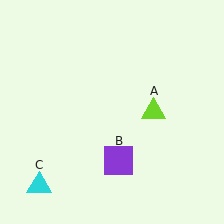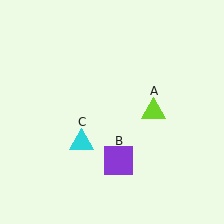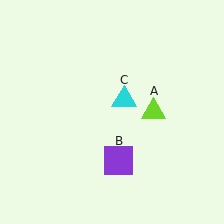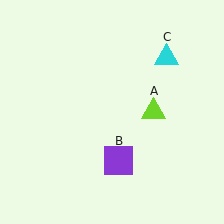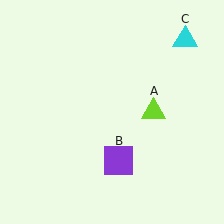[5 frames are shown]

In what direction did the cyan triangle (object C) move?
The cyan triangle (object C) moved up and to the right.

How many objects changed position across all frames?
1 object changed position: cyan triangle (object C).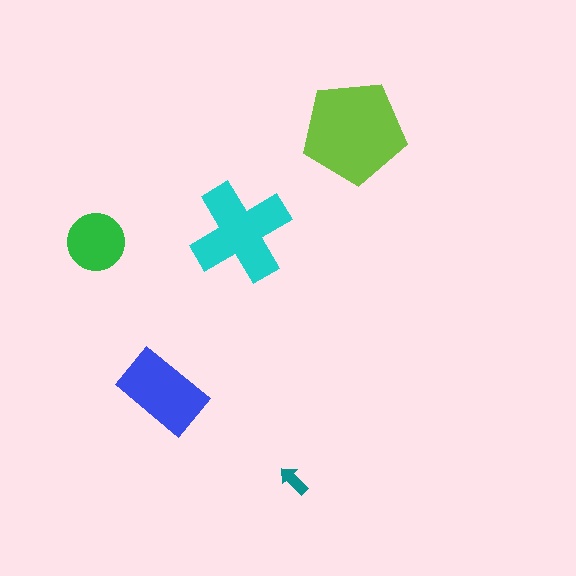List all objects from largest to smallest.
The lime pentagon, the cyan cross, the blue rectangle, the green circle, the teal arrow.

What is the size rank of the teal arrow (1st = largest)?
5th.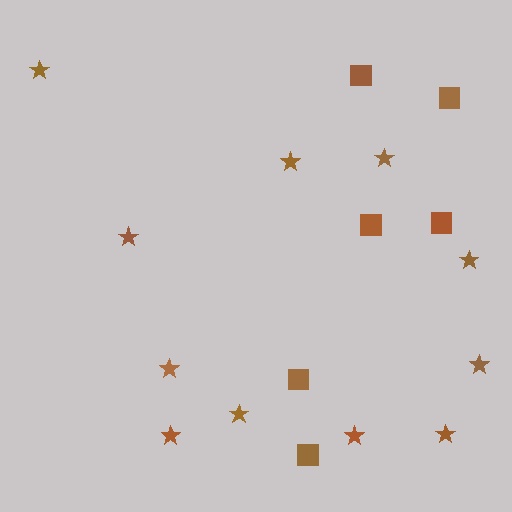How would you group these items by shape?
There are 2 groups: one group of stars (11) and one group of squares (6).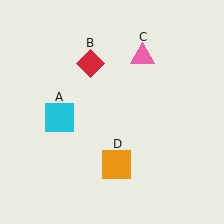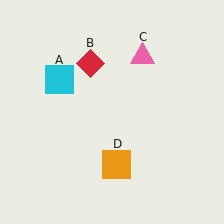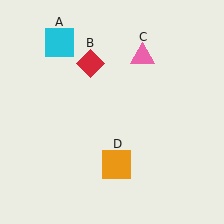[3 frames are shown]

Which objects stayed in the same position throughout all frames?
Red diamond (object B) and pink triangle (object C) and orange square (object D) remained stationary.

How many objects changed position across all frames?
1 object changed position: cyan square (object A).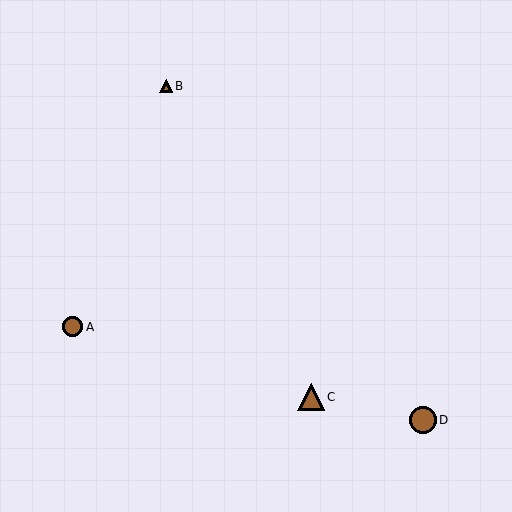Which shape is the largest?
The brown circle (labeled D) is the largest.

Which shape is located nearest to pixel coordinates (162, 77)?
The brown triangle (labeled B) at (166, 86) is nearest to that location.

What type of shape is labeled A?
Shape A is a brown circle.